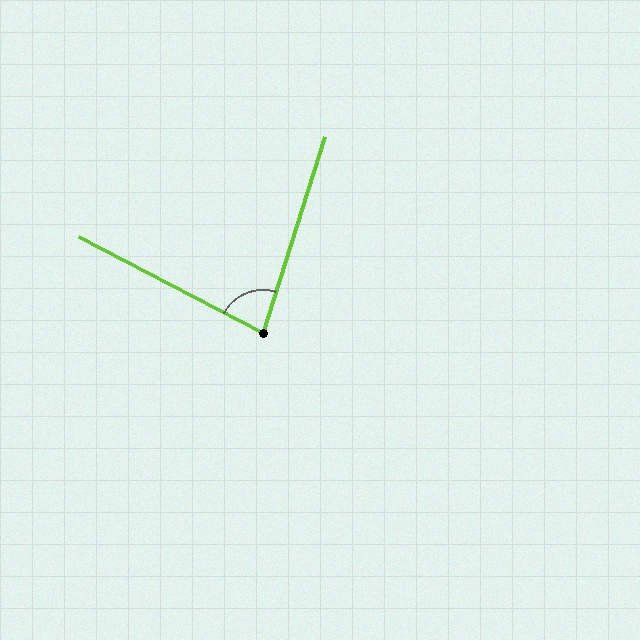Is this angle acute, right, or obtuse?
It is acute.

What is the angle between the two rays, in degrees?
Approximately 80 degrees.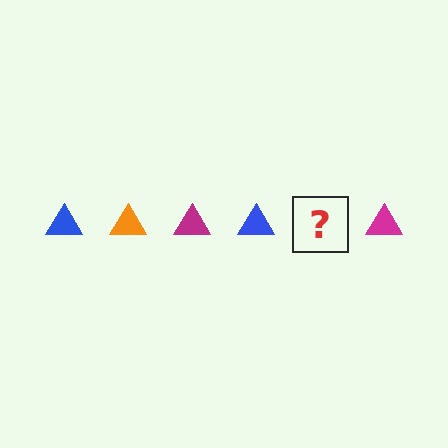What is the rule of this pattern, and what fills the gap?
The rule is that the pattern cycles through blue, orange, magenta triangles. The gap should be filled with an orange triangle.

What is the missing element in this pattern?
The missing element is an orange triangle.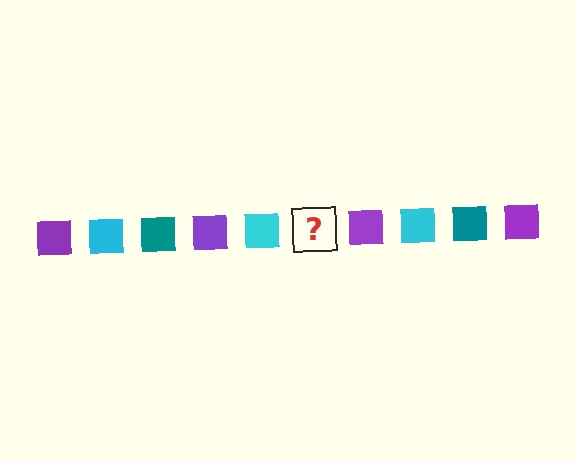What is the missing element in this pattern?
The missing element is a teal square.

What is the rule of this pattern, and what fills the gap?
The rule is that the pattern cycles through purple, cyan, teal squares. The gap should be filled with a teal square.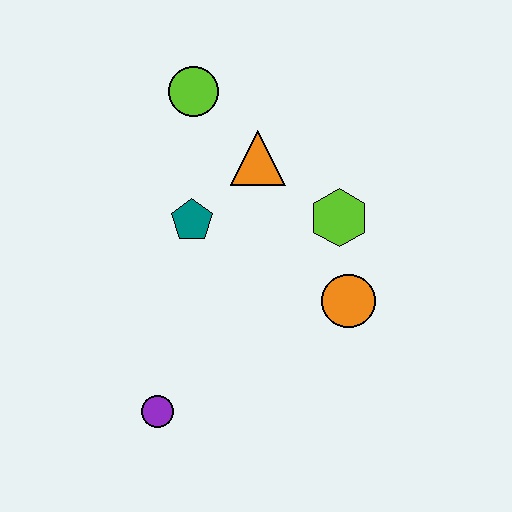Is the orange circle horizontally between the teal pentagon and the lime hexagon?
No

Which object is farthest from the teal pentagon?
The purple circle is farthest from the teal pentagon.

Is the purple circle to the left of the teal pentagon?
Yes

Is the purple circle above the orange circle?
No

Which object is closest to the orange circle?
The lime hexagon is closest to the orange circle.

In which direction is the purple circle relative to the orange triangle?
The purple circle is below the orange triangle.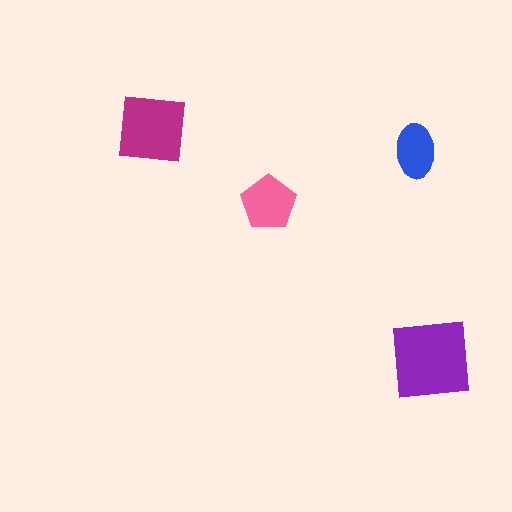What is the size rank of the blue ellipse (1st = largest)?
4th.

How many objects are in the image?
There are 4 objects in the image.